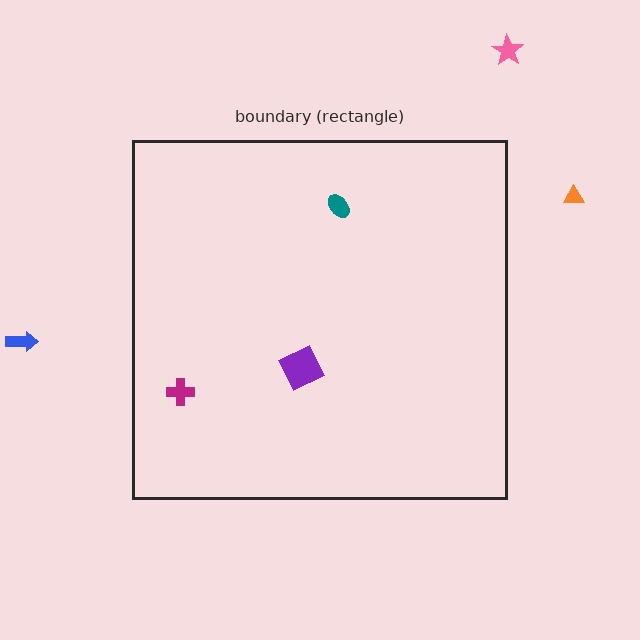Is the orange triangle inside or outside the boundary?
Outside.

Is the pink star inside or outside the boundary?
Outside.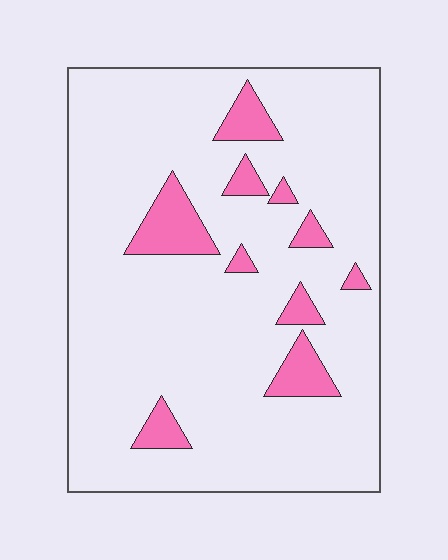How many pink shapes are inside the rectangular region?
10.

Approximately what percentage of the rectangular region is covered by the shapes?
Approximately 10%.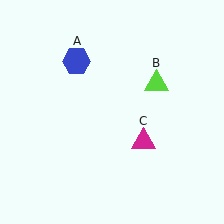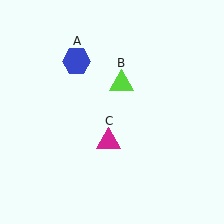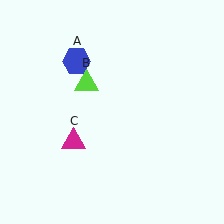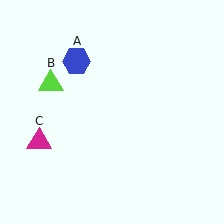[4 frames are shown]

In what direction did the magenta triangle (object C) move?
The magenta triangle (object C) moved left.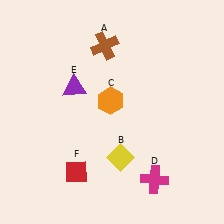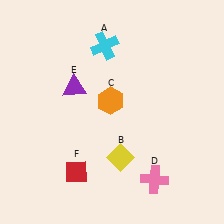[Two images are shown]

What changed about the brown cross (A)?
In Image 1, A is brown. In Image 2, it changed to cyan.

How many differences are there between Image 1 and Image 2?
There are 2 differences between the two images.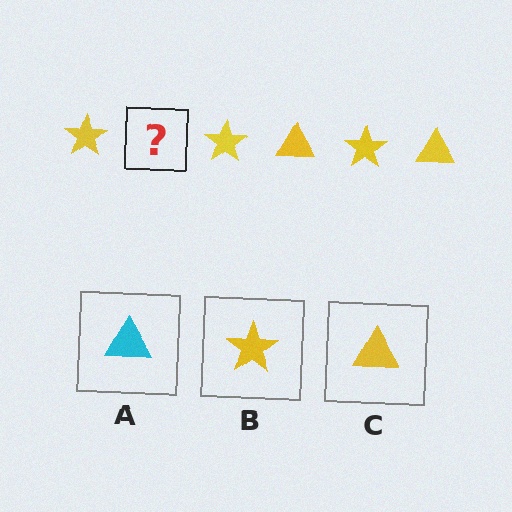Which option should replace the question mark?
Option C.